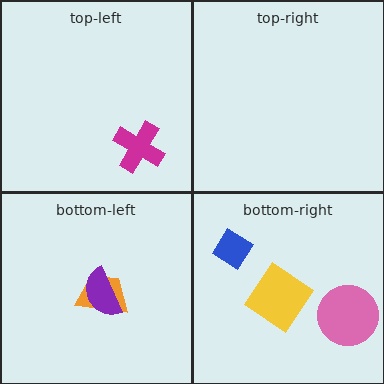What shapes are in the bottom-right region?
The blue diamond, the yellow diamond, the pink circle.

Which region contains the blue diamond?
The bottom-right region.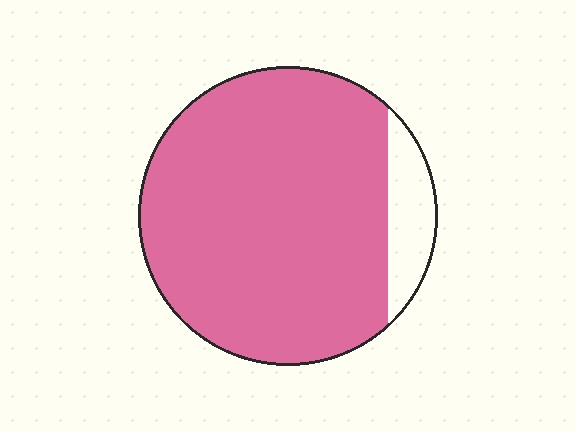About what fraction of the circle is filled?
About nine tenths (9/10).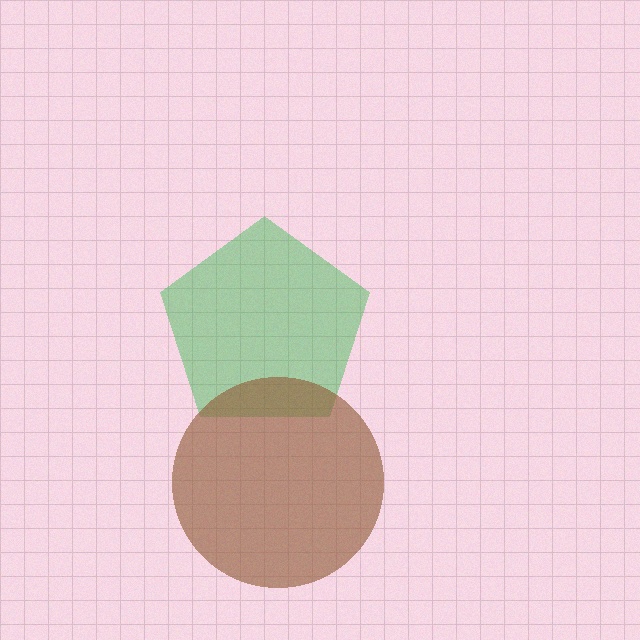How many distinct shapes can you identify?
There are 2 distinct shapes: a green pentagon, a brown circle.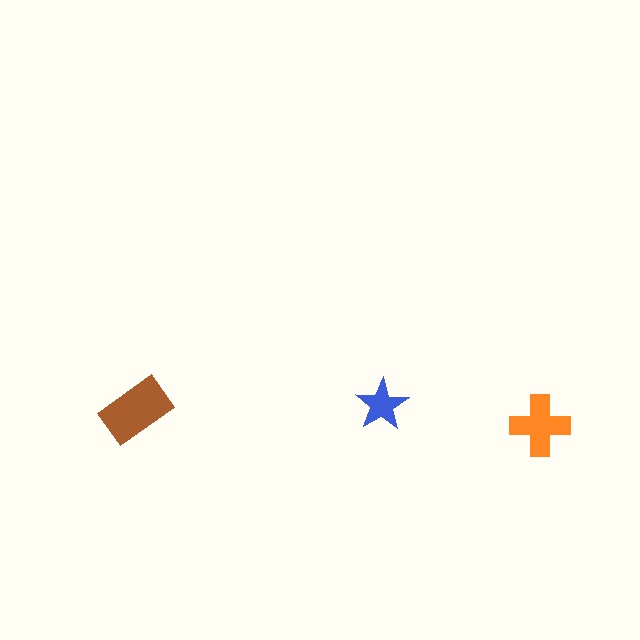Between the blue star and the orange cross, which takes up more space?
The orange cross.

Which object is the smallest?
The blue star.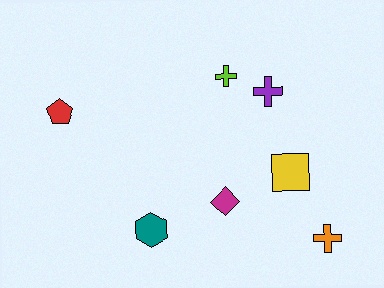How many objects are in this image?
There are 7 objects.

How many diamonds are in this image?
There is 1 diamond.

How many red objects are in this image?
There is 1 red object.